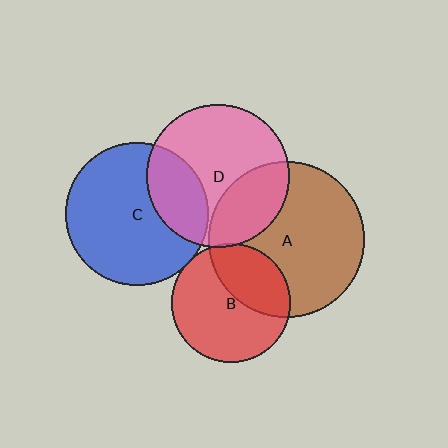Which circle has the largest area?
Circle A (brown).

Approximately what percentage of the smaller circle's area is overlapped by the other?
Approximately 35%.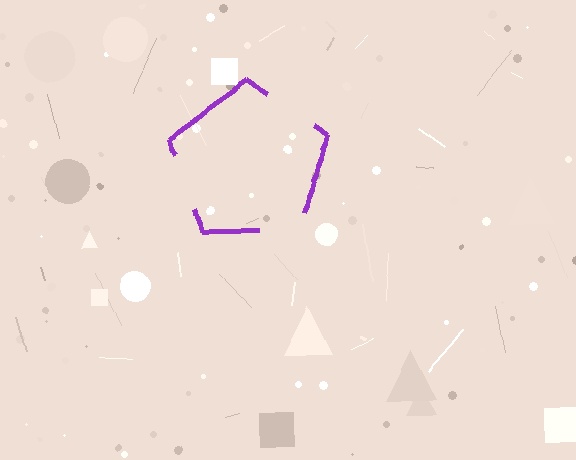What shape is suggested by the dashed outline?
The dashed outline suggests a pentagon.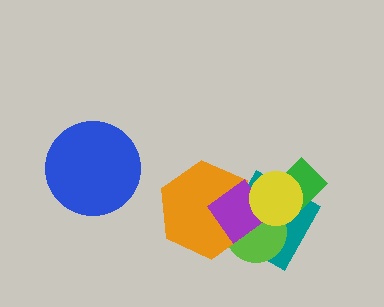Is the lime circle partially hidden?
Yes, it is partially covered by another shape.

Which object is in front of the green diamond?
The yellow circle is in front of the green diamond.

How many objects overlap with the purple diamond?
4 objects overlap with the purple diamond.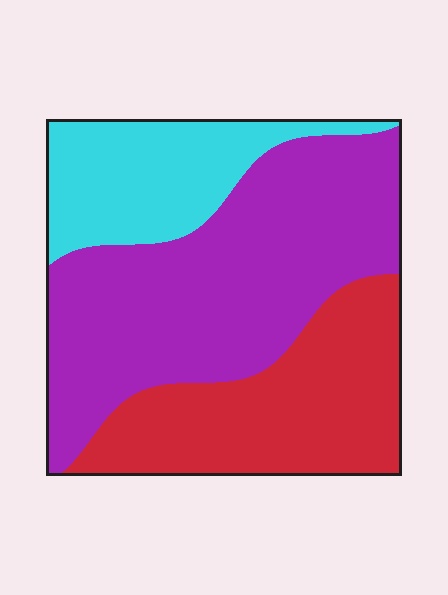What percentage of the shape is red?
Red takes up about one third (1/3) of the shape.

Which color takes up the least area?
Cyan, at roughly 20%.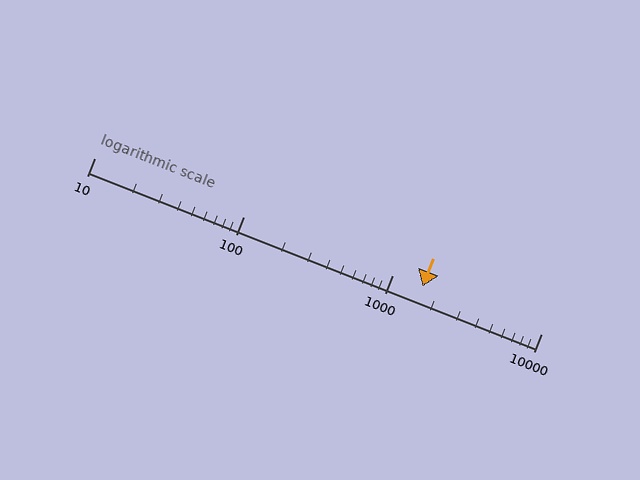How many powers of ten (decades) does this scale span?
The scale spans 3 decades, from 10 to 10000.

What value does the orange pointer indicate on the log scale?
The pointer indicates approximately 1600.